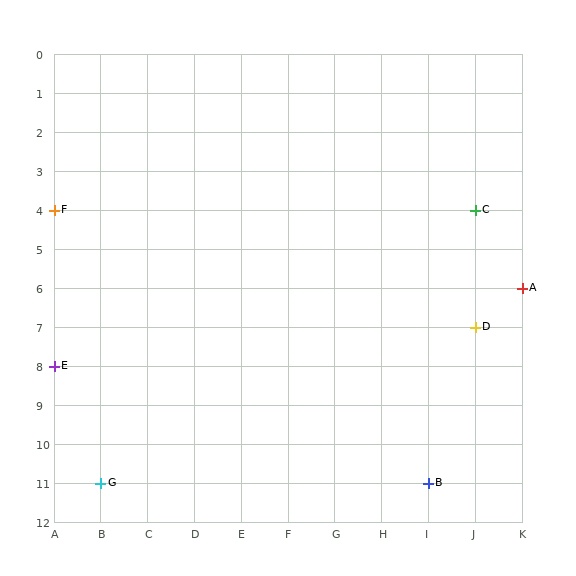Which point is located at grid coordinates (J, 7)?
Point D is at (J, 7).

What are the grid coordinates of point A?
Point A is at grid coordinates (K, 6).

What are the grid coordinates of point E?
Point E is at grid coordinates (A, 8).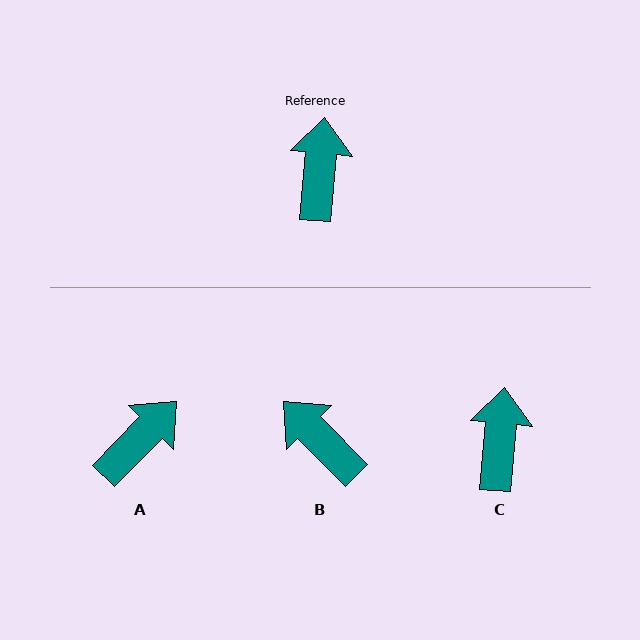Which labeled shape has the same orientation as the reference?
C.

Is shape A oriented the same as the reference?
No, it is off by about 39 degrees.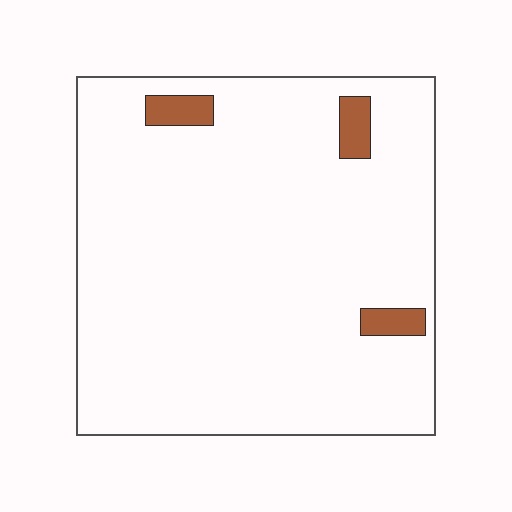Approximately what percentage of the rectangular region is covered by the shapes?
Approximately 5%.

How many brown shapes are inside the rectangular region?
3.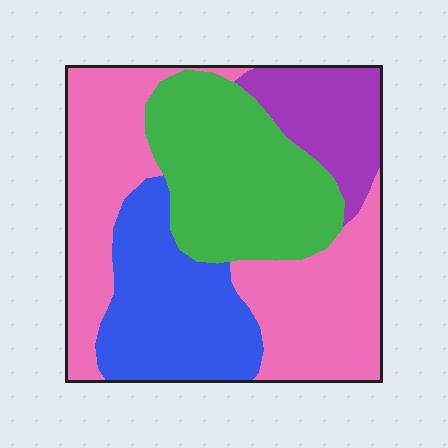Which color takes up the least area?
Purple, at roughly 15%.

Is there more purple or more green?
Green.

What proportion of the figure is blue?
Blue takes up between a sixth and a third of the figure.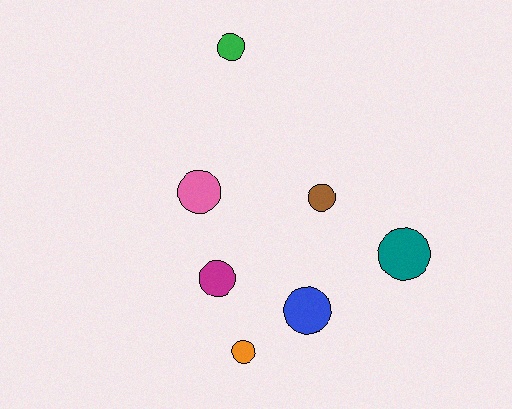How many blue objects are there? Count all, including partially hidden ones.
There is 1 blue object.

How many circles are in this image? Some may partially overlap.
There are 7 circles.